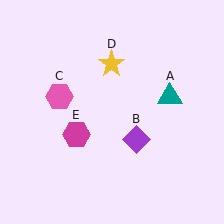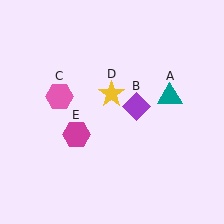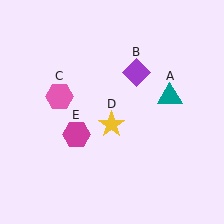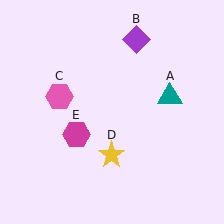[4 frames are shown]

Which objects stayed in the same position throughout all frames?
Teal triangle (object A) and pink hexagon (object C) and magenta hexagon (object E) remained stationary.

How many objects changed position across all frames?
2 objects changed position: purple diamond (object B), yellow star (object D).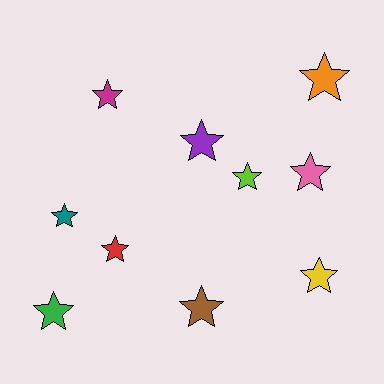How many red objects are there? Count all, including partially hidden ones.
There is 1 red object.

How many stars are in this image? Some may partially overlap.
There are 10 stars.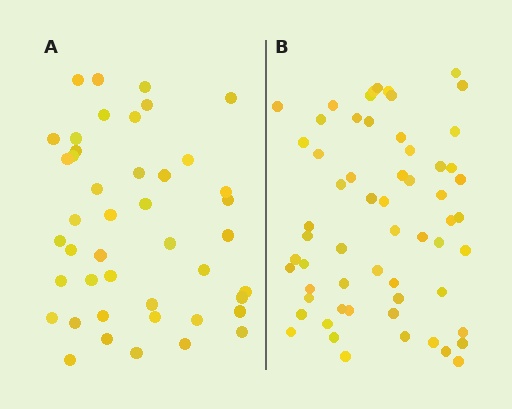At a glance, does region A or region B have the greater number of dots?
Region B (the right region) has more dots.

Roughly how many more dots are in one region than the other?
Region B has approximately 15 more dots than region A.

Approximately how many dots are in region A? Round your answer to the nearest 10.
About 40 dots. (The exact count is 44, which rounds to 40.)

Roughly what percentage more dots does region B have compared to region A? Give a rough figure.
About 35% more.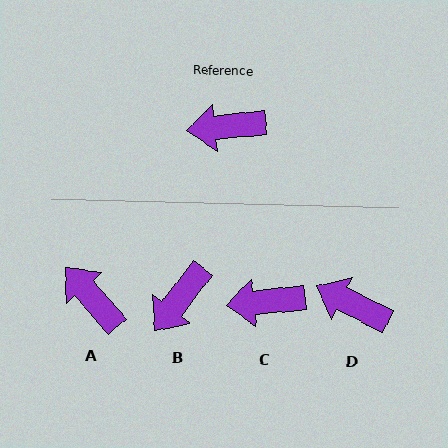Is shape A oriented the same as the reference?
No, it is off by about 54 degrees.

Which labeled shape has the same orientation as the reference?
C.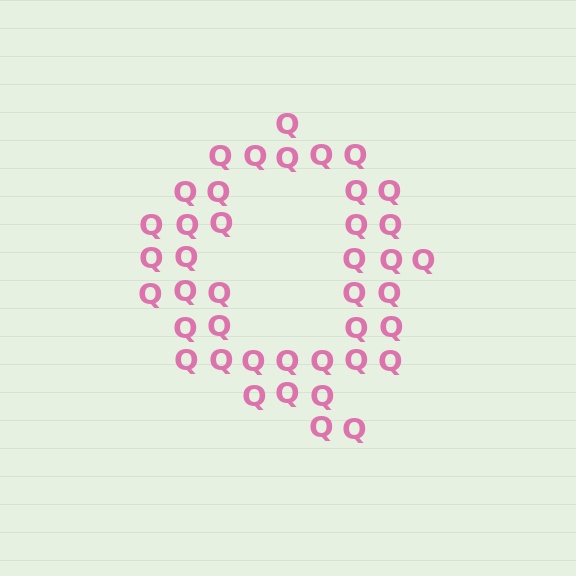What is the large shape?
The large shape is the letter Q.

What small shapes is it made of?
It is made of small letter Q's.